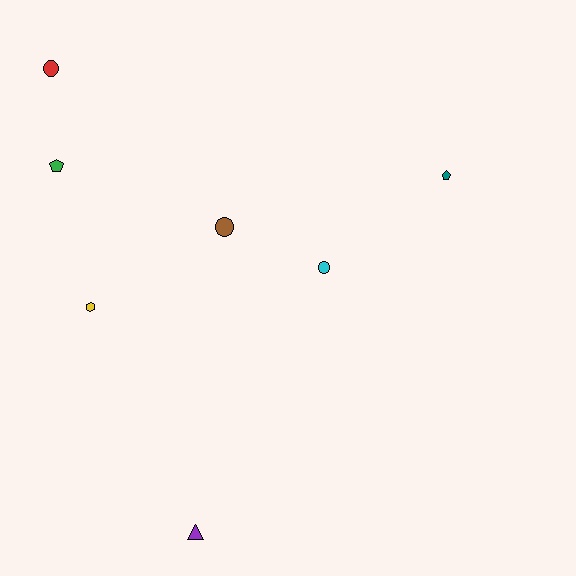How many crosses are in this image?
There are no crosses.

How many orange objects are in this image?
There are no orange objects.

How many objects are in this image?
There are 7 objects.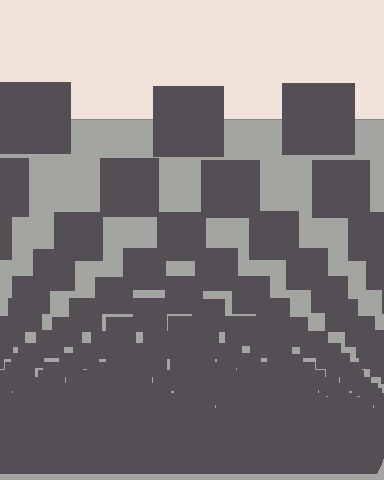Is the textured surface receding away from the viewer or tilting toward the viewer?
The surface appears to tilt toward the viewer. Texture elements get larger and sparser toward the top.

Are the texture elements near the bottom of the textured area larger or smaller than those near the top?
Smaller. The gradient is inverted — elements near the bottom are smaller and denser.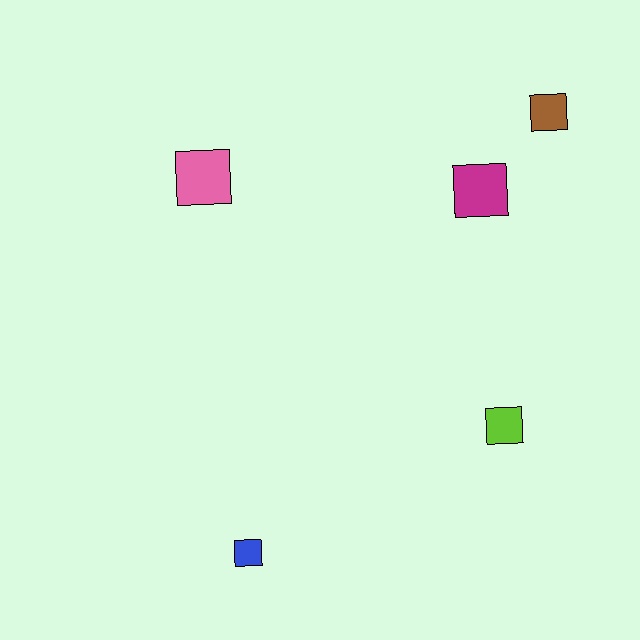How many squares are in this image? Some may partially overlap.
There are 5 squares.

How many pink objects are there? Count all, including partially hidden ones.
There is 1 pink object.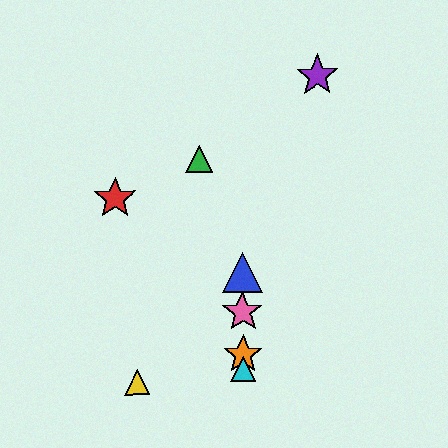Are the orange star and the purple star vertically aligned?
No, the orange star is at x≈243 and the purple star is at x≈318.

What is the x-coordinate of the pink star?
The pink star is at x≈243.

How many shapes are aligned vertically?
4 shapes (the blue triangle, the orange star, the cyan triangle, the pink star) are aligned vertically.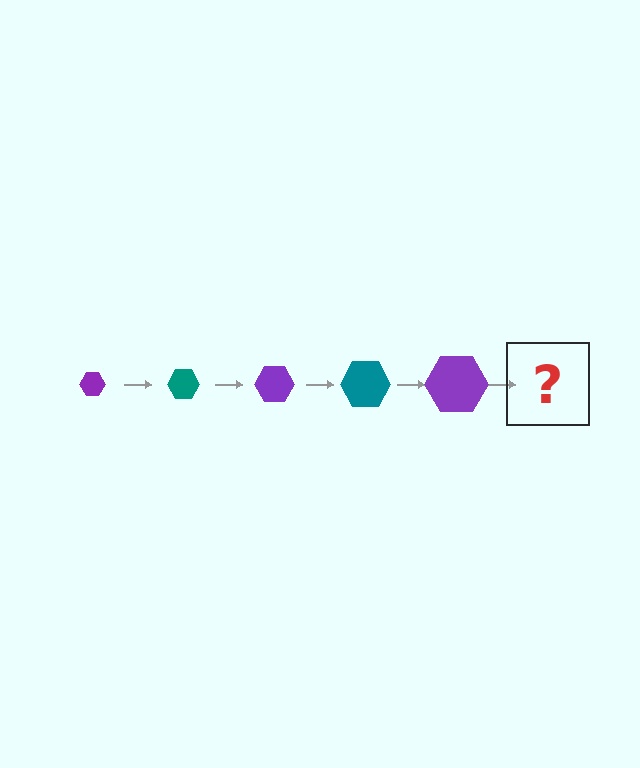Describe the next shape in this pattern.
It should be a teal hexagon, larger than the previous one.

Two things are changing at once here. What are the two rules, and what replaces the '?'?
The two rules are that the hexagon grows larger each step and the color cycles through purple and teal. The '?' should be a teal hexagon, larger than the previous one.